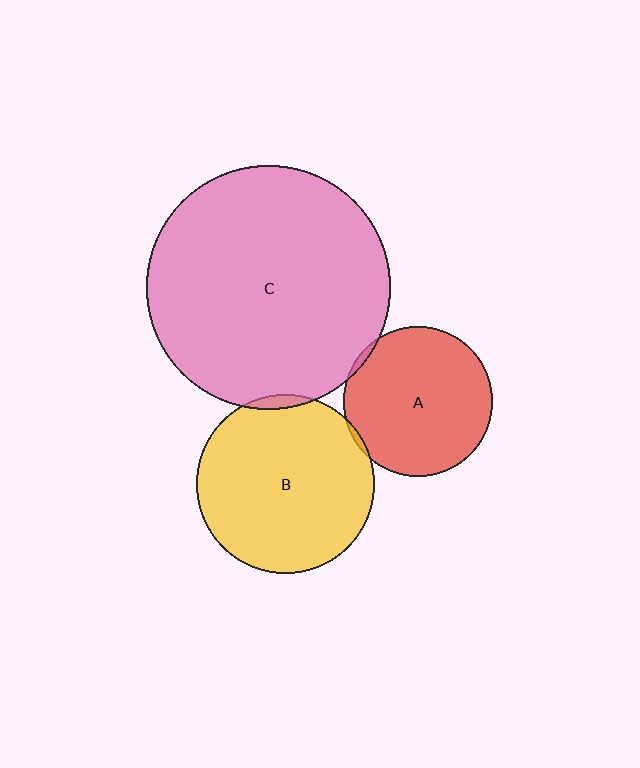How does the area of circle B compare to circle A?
Approximately 1.4 times.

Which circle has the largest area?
Circle C (pink).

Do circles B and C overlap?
Yes.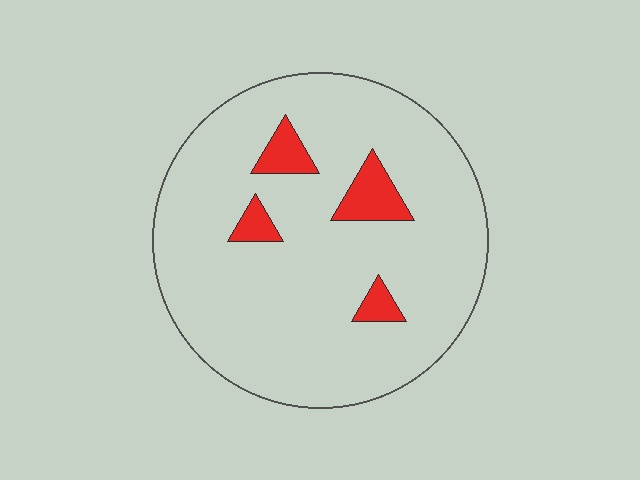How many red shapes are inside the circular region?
4.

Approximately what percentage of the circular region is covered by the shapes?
Approximately 10%.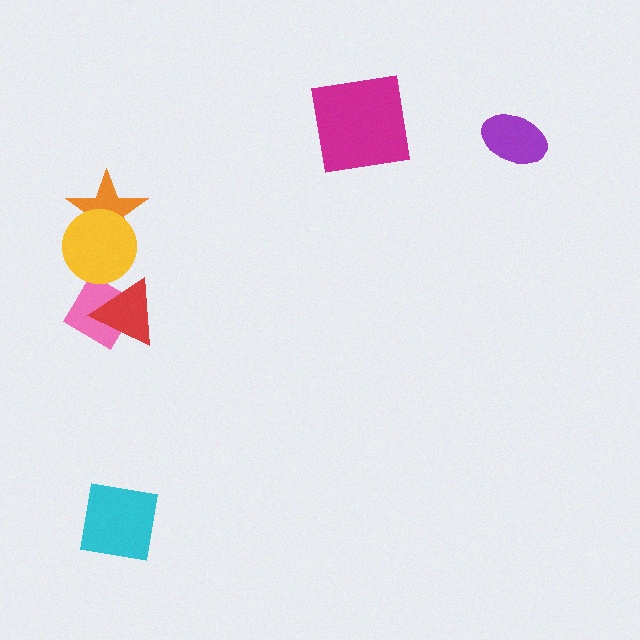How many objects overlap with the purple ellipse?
0 objects overlap with the purple ellipse.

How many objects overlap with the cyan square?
0 objects overlap with the cyan square.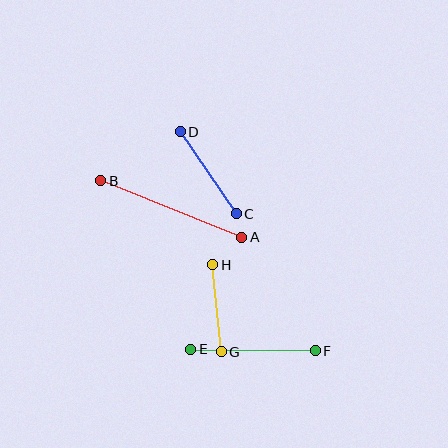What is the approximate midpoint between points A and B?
The midpoint is at approximately (171, 209) pixels.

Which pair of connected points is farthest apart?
Points A and B are farthest apart.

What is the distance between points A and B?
The distance is approximately 152 pixels.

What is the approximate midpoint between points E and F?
The midpoint is at approximately (253, 350) pixels.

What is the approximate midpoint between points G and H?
The midpoint is at approximately (217, 308) pixels.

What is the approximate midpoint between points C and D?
The midpoint is at approximately (208, 173) pixels.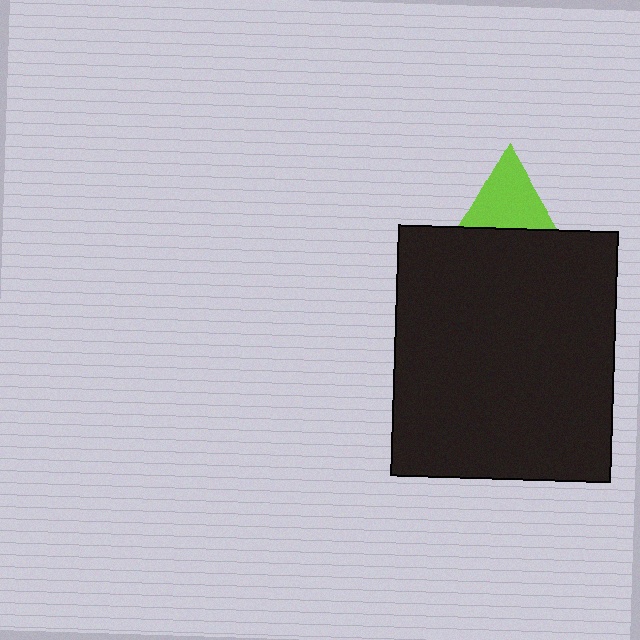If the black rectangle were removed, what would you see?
You would see the complete lime triangle.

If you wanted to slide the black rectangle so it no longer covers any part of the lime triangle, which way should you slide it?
Slide it down — that is the most direct way to separate the two shapes.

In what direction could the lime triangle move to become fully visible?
The lime triangle could move up. That would shift it out from behind the black rectangle entirely.